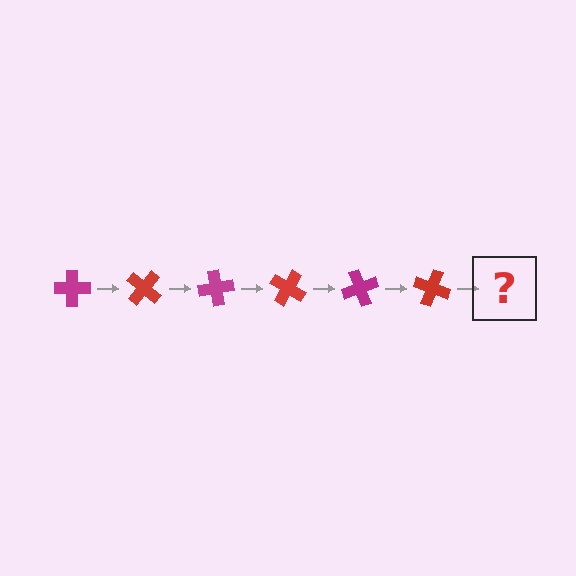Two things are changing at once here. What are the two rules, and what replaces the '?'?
The two rules are that it rotates 40 degrees each step and the color cycles through magenta and red. The '?' should be a magenta cross, rotated 240 degrees from the start.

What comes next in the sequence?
The next element should be a magenta cross, rotated 240 degrees from the start.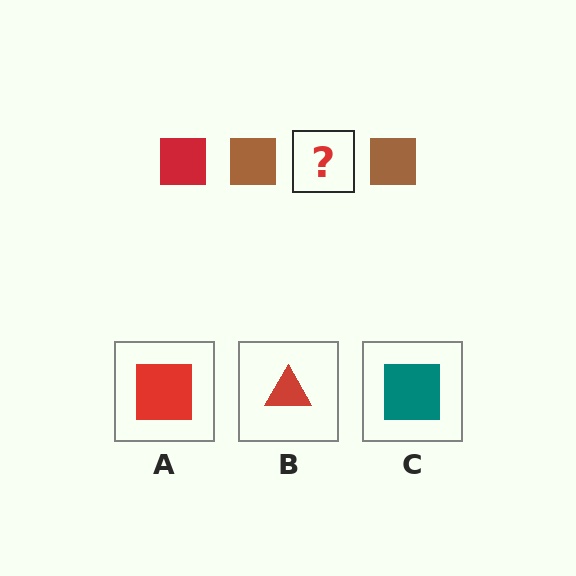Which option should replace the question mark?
Option A.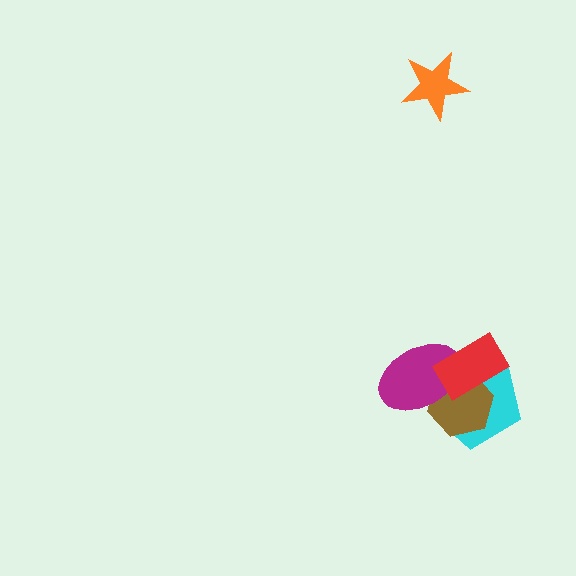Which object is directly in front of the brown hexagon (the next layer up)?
The magenta ellipse is directly in front of the brown hexagon.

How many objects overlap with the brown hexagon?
3 objects overlap with the brown hexagon.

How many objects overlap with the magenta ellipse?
3 objects overlap with the magenta ellipse.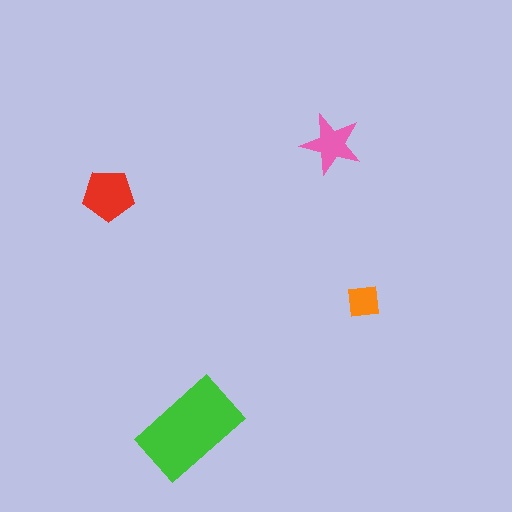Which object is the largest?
The green rectangle.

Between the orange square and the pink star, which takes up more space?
The pink star.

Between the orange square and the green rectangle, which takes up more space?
The green rectangle.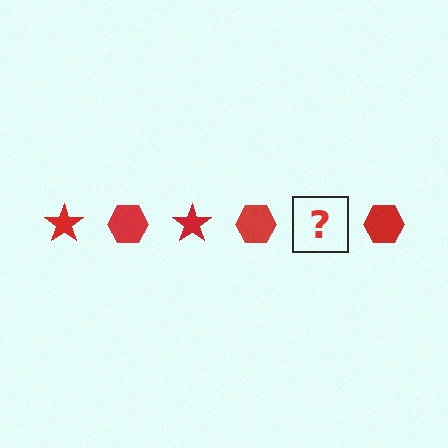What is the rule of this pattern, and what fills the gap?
The rule is that the pattern cycles through star, hexagon shapes in red. The gap should be filled with a red star.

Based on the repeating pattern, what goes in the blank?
The blank should be a red star.